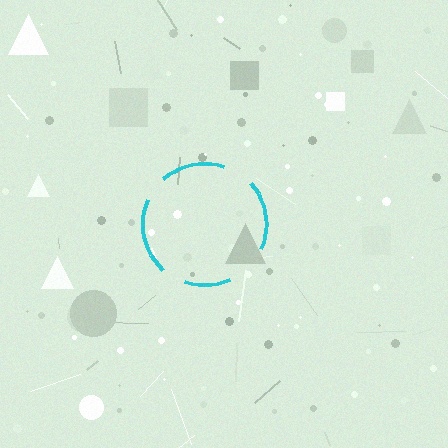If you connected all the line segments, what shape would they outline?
They would outline a circle.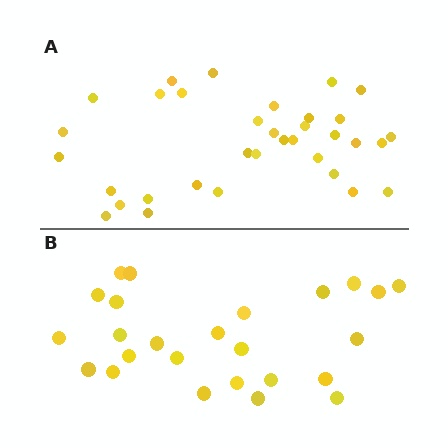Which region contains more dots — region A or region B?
Region A (the top region) has more dots.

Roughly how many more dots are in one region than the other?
Region A has roughly 8 or so more dots than region B.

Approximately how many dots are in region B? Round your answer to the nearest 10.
About 20 dots. (The exact count is 25, which rounds to 20.)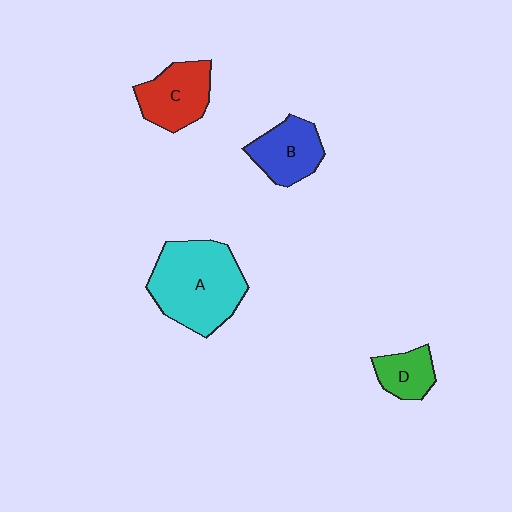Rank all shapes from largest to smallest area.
From largest to smallest: A (cyan), C (red), B (blue), D (green).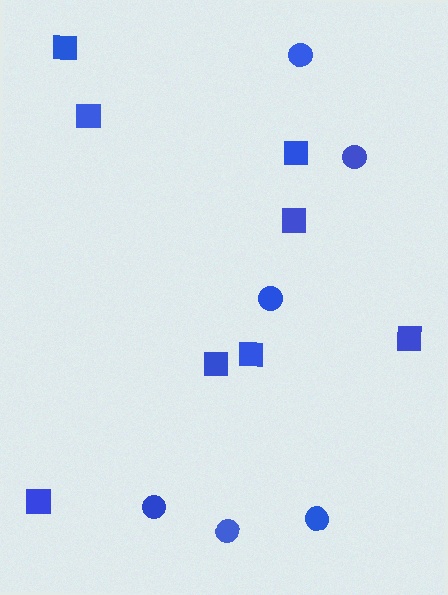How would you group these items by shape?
There are 2 groups: one group of squares (8) and one group of circles (6).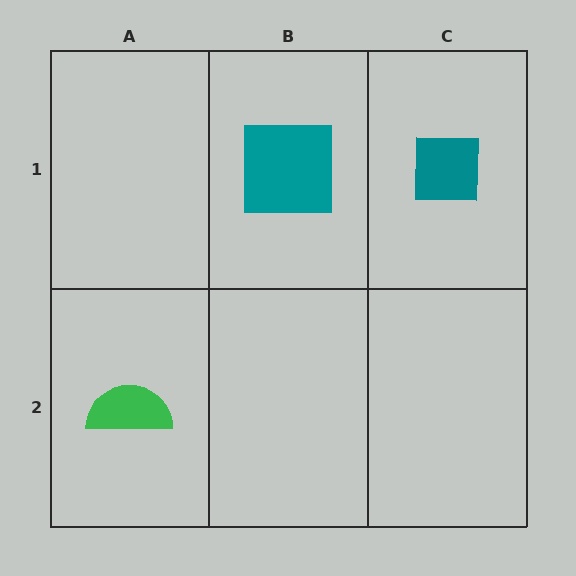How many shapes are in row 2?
1 shape.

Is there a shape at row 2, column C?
No, that cell is empty.